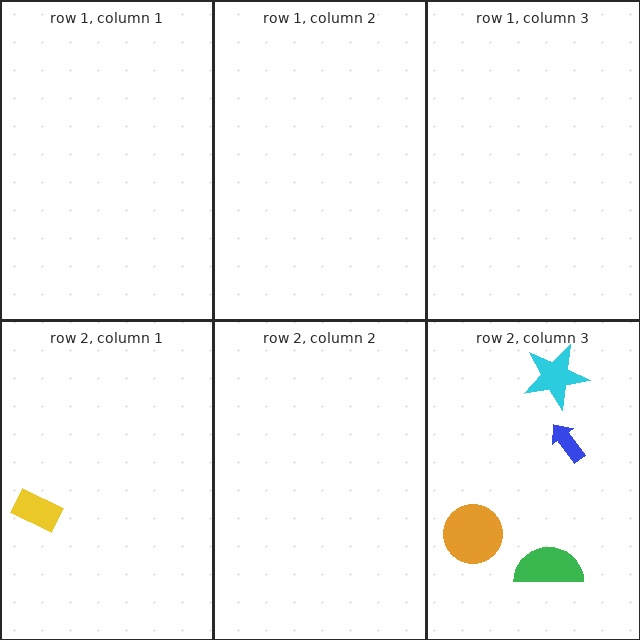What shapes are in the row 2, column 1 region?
The yellow rectangle.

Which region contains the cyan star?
The row 2, column 3 region.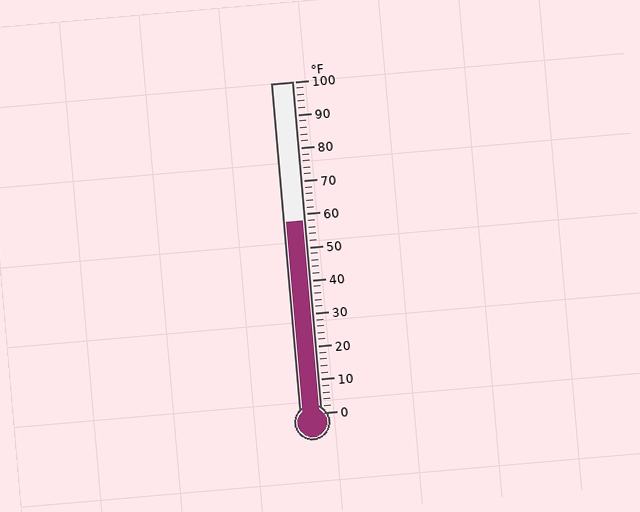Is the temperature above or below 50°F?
The temperature is above 50°F.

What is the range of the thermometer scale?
The thermometer scale ranges from 0°F to 100°F.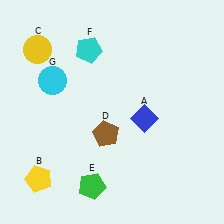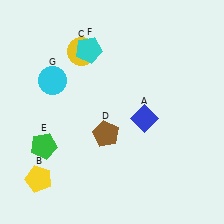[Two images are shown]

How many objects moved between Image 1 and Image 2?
2 objects moved between the two images.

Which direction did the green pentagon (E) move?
The green pentagon (E) moved left.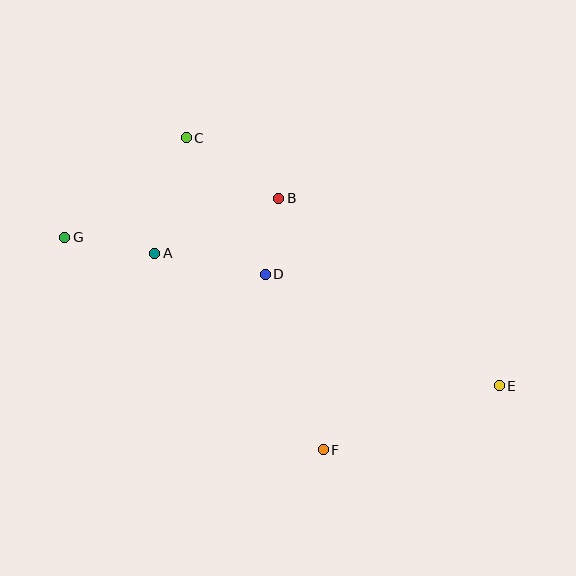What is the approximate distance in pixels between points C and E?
The distance between C and E is approximately 399 pixels.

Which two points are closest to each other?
Points B and D are closest to each other.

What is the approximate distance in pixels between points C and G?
The distance between C and G is approximately 157 pixels.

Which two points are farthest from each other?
Points E and G are farthest from each other.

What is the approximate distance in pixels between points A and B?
The distance between A and B is approximately 135 pixels.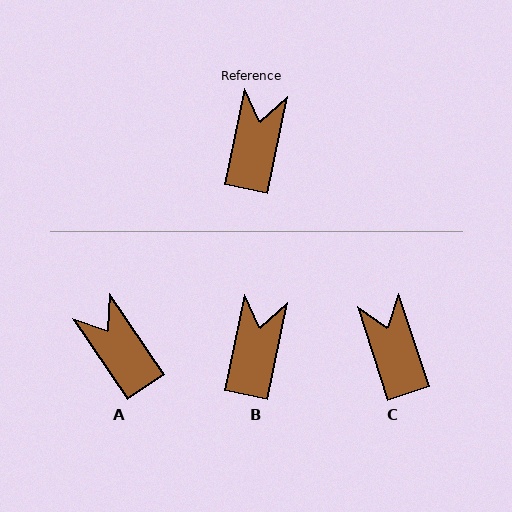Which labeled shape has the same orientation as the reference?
B.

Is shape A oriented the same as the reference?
No, it is off by about 46 degrees.